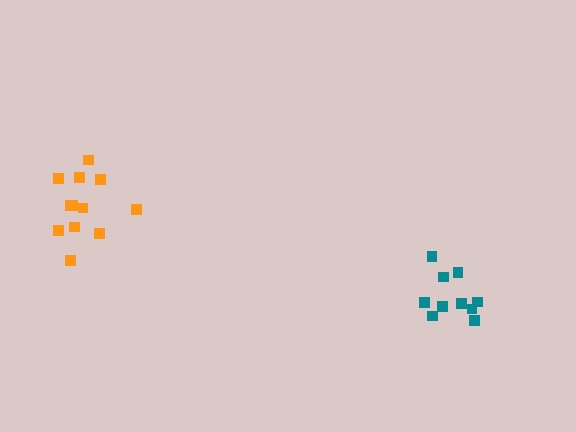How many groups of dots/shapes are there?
There are 2 groups.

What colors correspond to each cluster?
The clusters are colored: teal, orange.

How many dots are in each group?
Group 1: 10 dots, Group 2: 12 dots (22 total).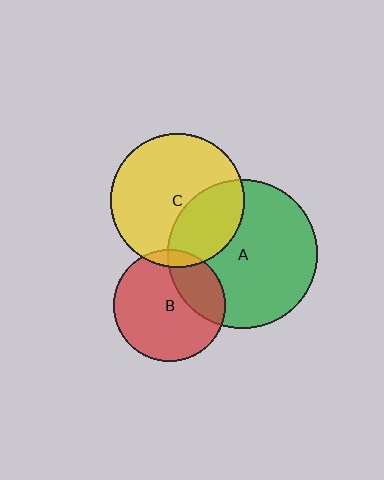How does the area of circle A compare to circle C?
Approximately 1.2 times.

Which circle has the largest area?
Circle A (green).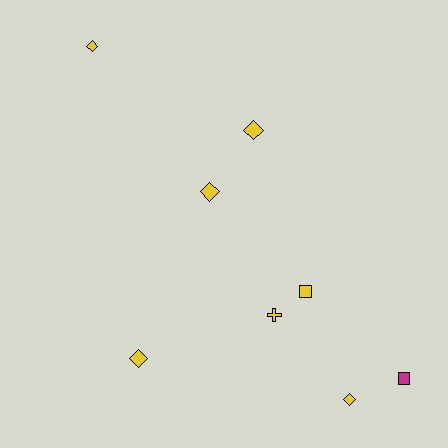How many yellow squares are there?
There is 1 yellow square.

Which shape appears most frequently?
Diamond, with 5 objects.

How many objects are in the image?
There are 8 objects.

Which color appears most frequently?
Yellow, with 7 objects.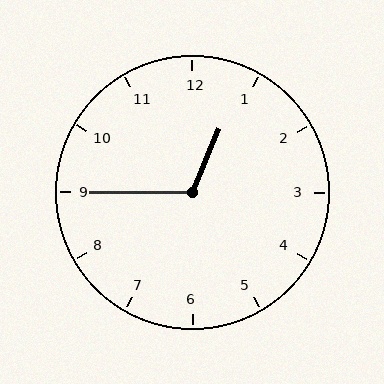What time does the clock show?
12:45.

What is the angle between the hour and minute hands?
Approximately 112 degrees.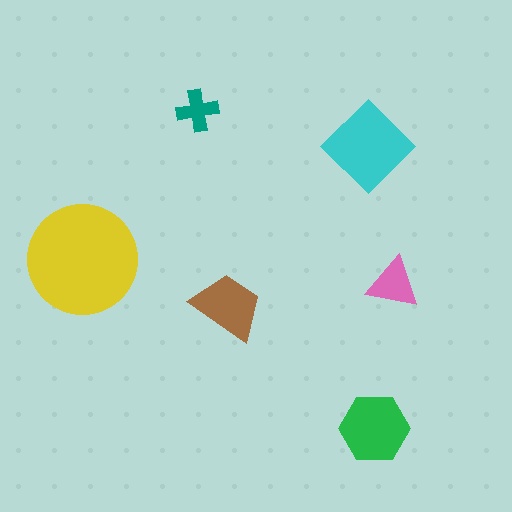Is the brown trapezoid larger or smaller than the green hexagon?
Smaller.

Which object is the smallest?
The teal cross.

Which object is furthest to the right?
The pink triangle is rightmost.